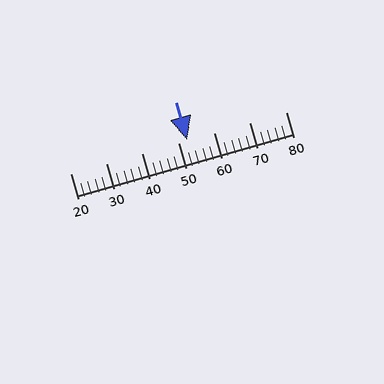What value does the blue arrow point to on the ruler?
The blue arrow points to approximately 53.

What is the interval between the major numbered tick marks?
The major tick marks are spaced 10 units apart.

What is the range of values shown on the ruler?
The ruler shows values from 20 to 80.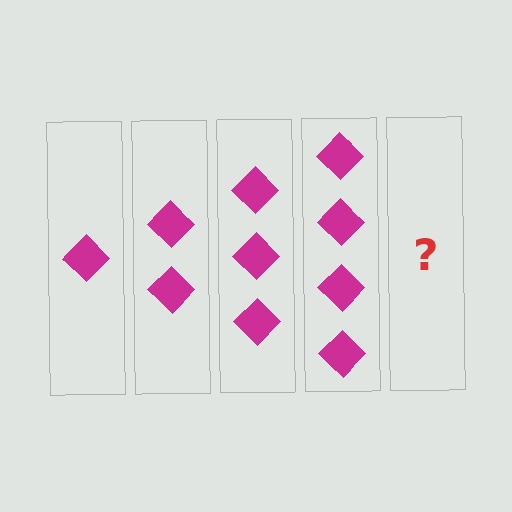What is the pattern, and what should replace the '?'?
The pattern is that each step adds one more diamond. The '?' should be 5 diamonds.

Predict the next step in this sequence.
The next step is 5 diamonds.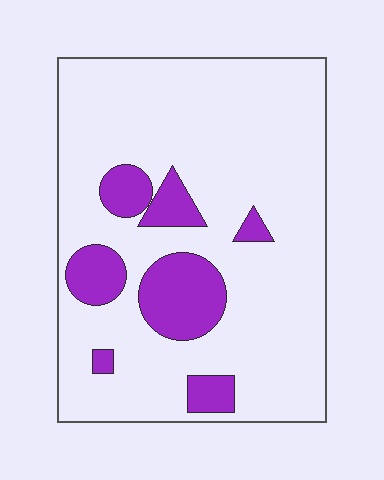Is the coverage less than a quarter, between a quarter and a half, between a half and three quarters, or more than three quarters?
Less than a quarter.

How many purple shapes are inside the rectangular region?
7.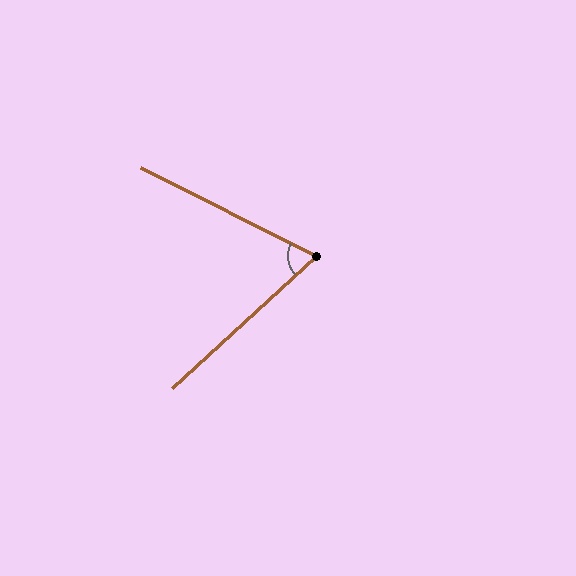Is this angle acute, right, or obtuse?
It is acute.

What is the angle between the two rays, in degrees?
Approximately 69 degrees.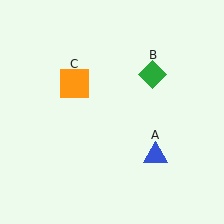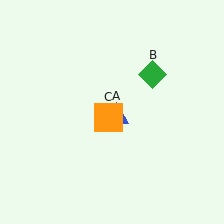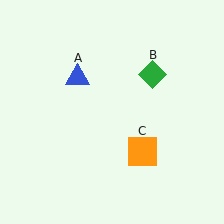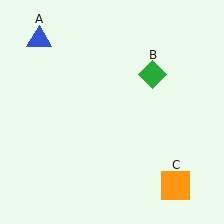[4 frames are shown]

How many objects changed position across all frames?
2 objects changed position: blue triangle (object A), orange square (object C).